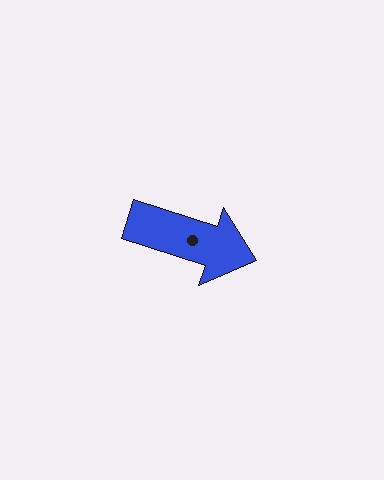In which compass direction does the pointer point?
East.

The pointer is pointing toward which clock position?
Roughly 4 o'clock.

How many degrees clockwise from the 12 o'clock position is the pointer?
Approximately 108 degrees.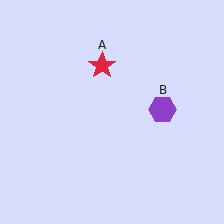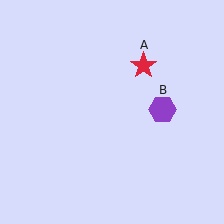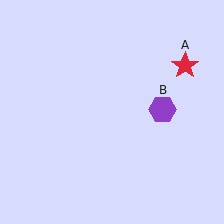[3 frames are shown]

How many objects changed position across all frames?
1 object changed position: red star (object A).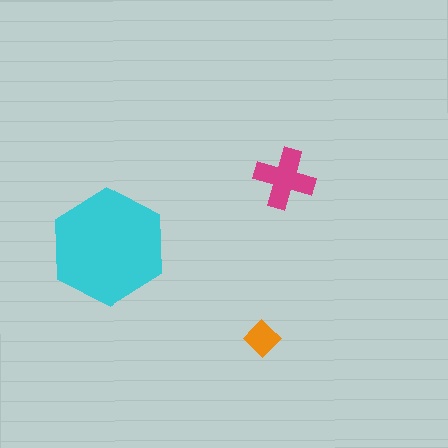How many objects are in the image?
There are 3 objects in the image.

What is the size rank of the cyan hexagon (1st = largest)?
1st.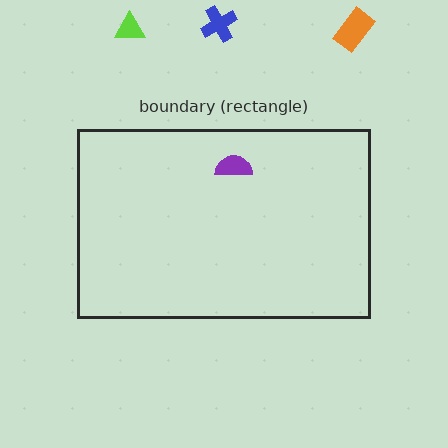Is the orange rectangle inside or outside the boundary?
Outside.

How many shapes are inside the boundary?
1 inside, 3 outside.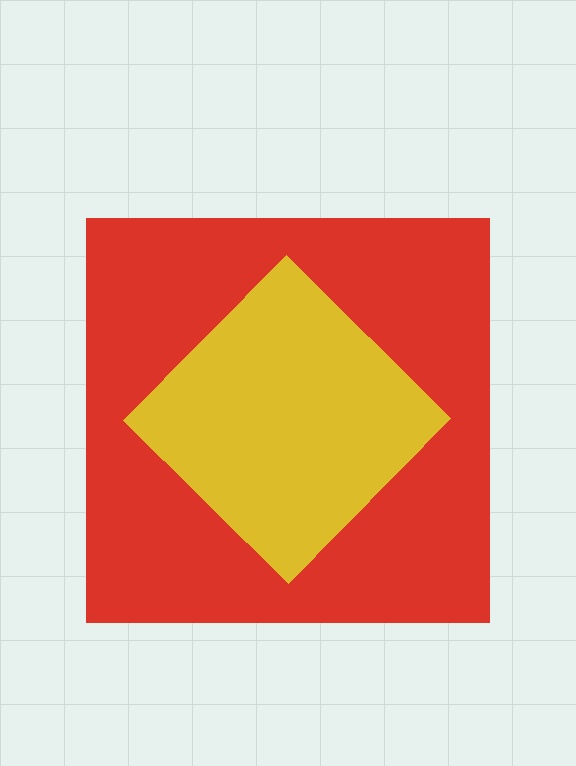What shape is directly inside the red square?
The yellow diamond.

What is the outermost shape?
The red square.